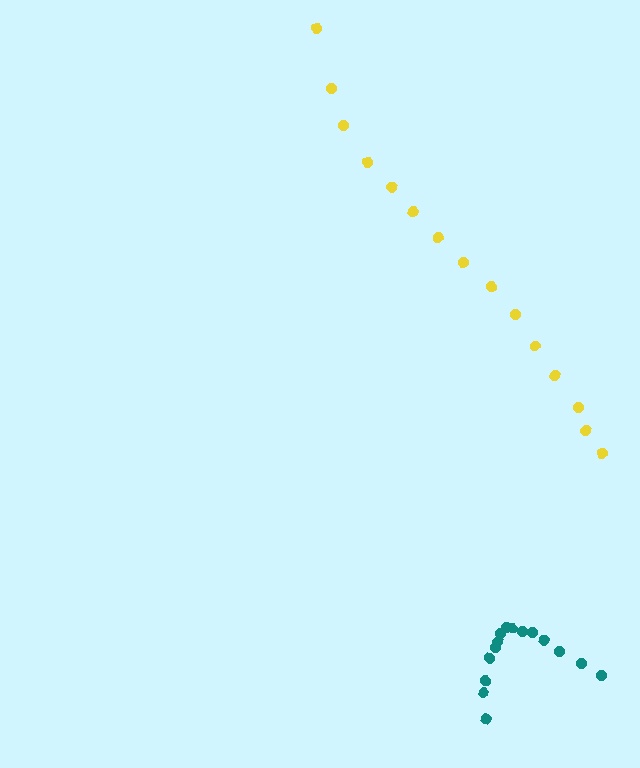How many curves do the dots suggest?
There are 2 distinct paths.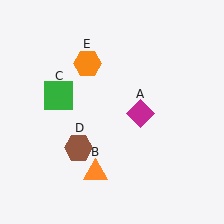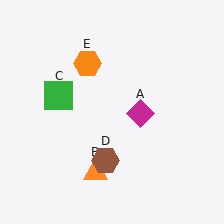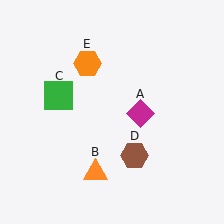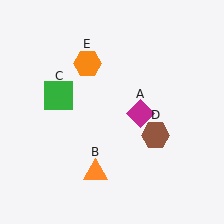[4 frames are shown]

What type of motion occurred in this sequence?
The brown hexagon (object D) rotated counterclockwise around the center of the scene.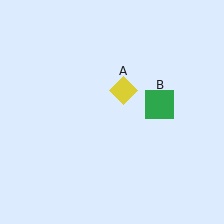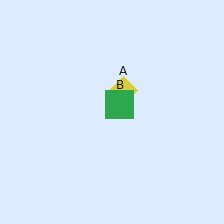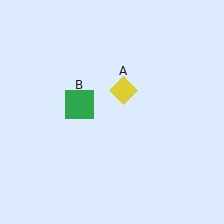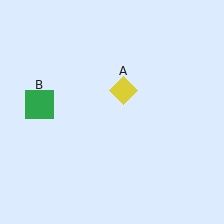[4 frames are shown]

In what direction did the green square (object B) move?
The green square (object B) moved left.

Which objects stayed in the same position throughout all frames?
Yellow diamond (object A) remained stationary.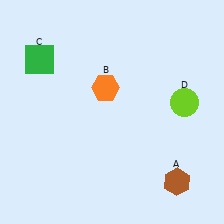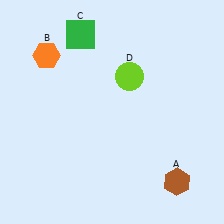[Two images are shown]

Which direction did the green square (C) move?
The green square (C) moved right.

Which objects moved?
The objects that moved are: the orange hexagon (B), the green square (C), the lime circle (D).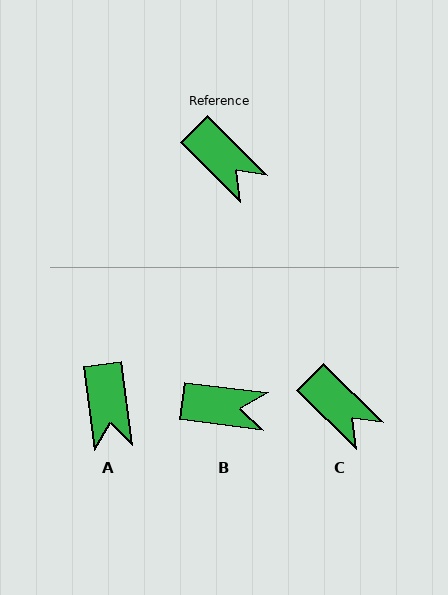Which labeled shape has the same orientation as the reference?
C.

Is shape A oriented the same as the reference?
No, it is off by about 38 degrees.